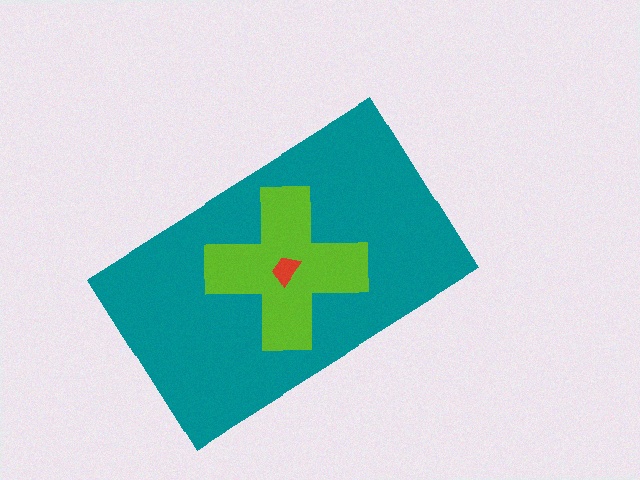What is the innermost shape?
The red trapezoid.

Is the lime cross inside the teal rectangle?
Yes.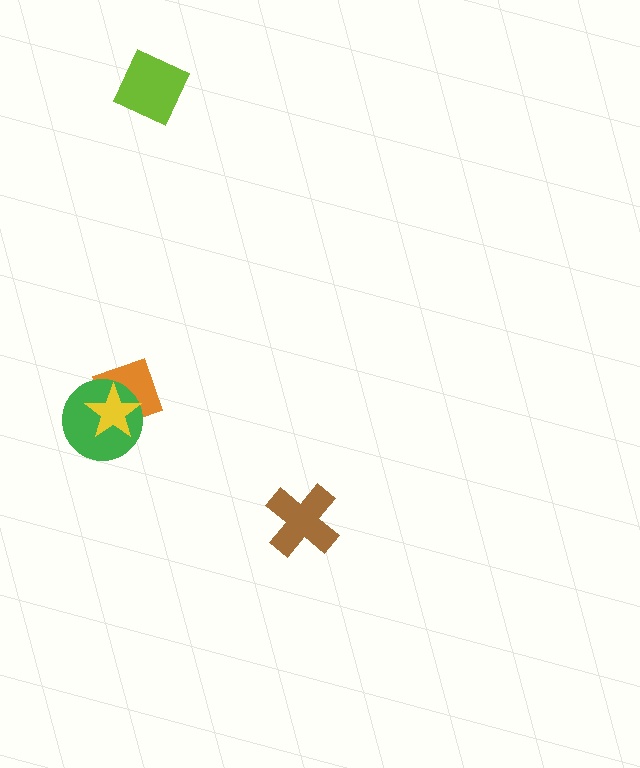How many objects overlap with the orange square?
2 objects overlap with the orange square.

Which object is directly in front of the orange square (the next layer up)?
The green circle is directly in front of the orange square.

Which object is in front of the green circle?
The yellow star is in front of the green circle.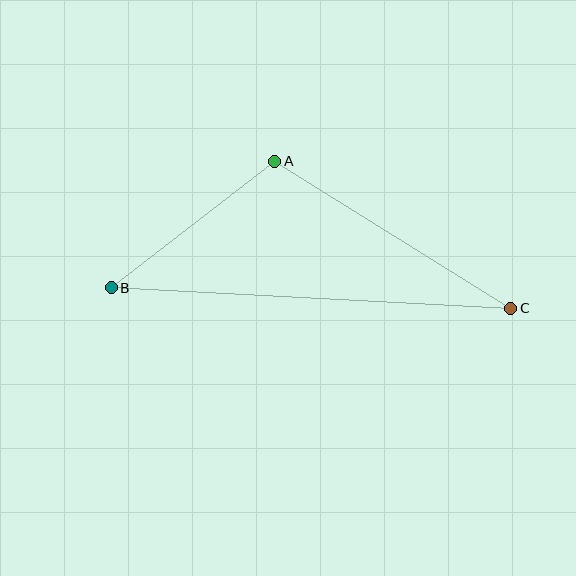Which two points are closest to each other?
Points A and B are closest to each other.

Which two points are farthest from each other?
Points B and C are farthest from each other.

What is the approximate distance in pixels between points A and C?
The distance between A and C is approximately 278 pixels.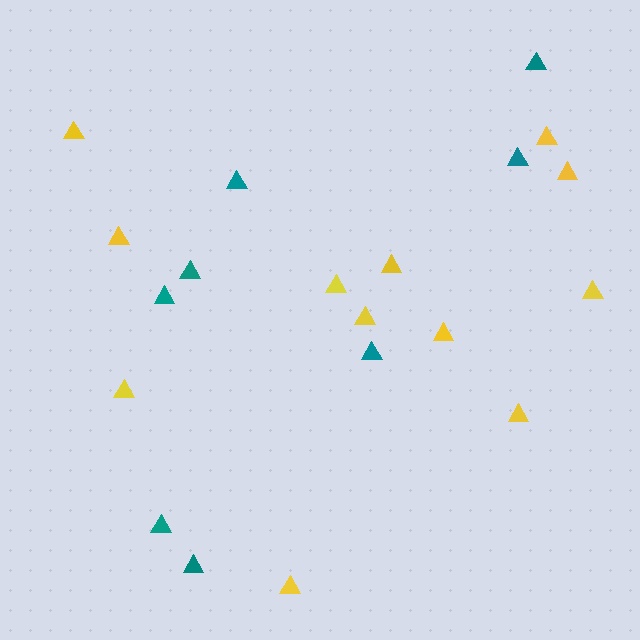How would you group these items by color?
There are 2 groups: one group of yellow triangles (12) and one group of teal triangles (8).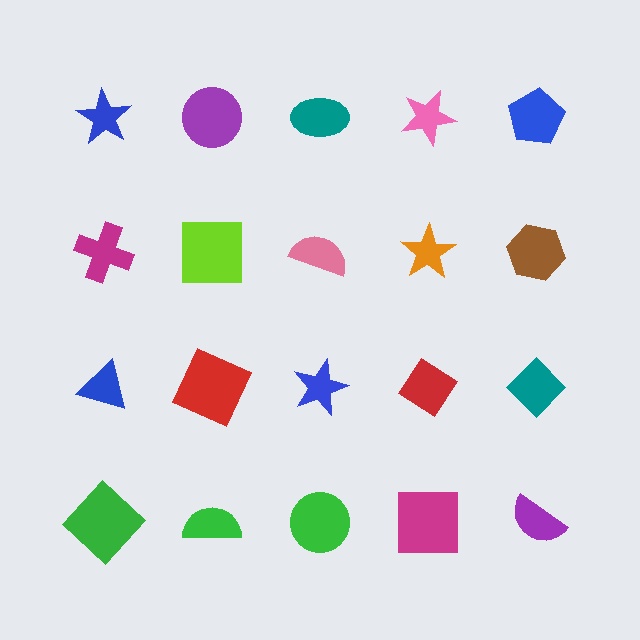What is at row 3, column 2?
A red square.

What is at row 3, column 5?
A teal diamond.